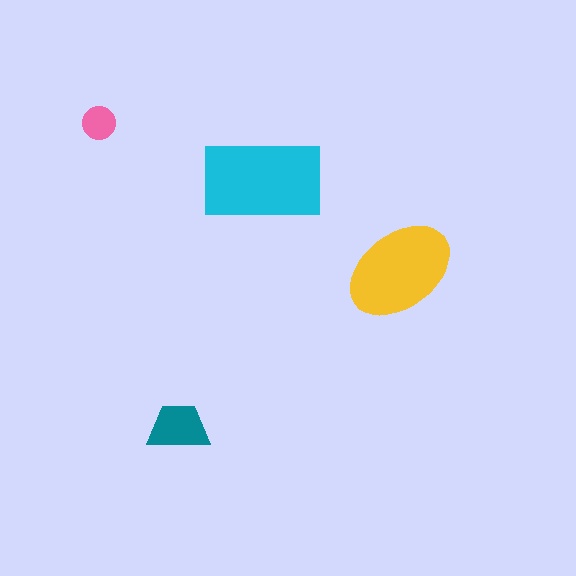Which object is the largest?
The cyan rectangle.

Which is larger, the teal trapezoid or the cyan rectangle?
The cyan rectangle.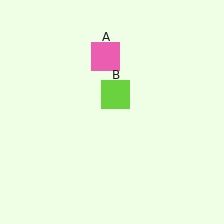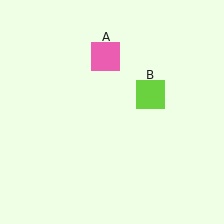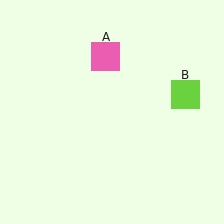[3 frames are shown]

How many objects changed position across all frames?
1 object changed position: lime square (object B).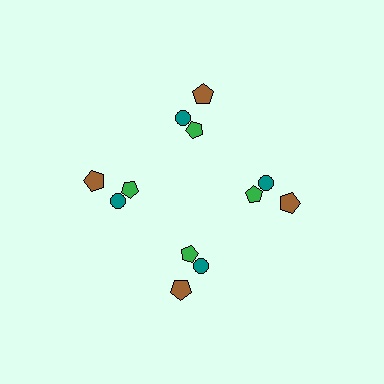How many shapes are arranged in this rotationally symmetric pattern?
There are 12 shapes, arranged in 4 groups of 3.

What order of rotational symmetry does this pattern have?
This pattern has 4-fold rotational symmetry.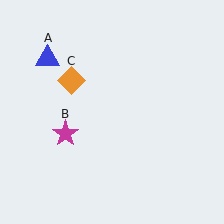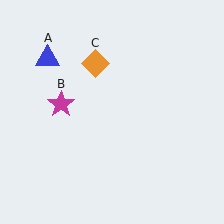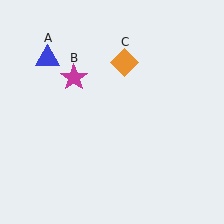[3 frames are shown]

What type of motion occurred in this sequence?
The magenta star (object B), orange diamond (object C) rotated clockwise around the center of the scene.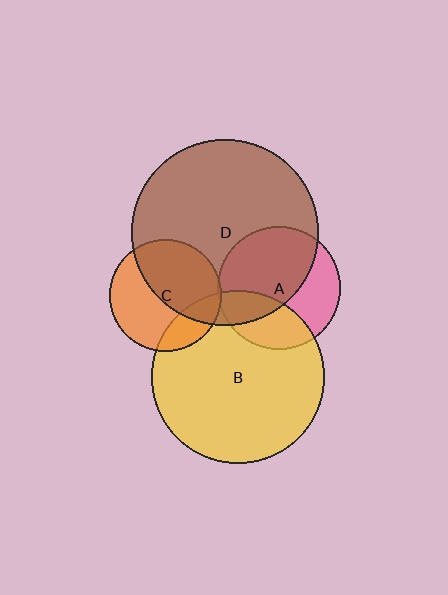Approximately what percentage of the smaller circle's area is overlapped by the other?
Approximately 20%.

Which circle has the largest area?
Circle D (brown).